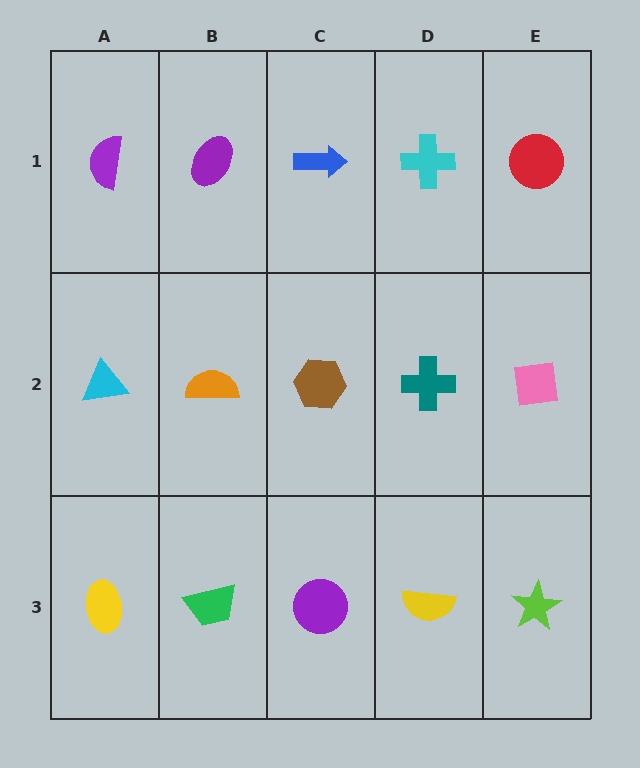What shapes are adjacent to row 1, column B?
An orange semicircle (row 2, column B), a purple semicircle (row 1, column A), a blue arrow (row 1, column C).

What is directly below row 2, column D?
A yellow semicircle.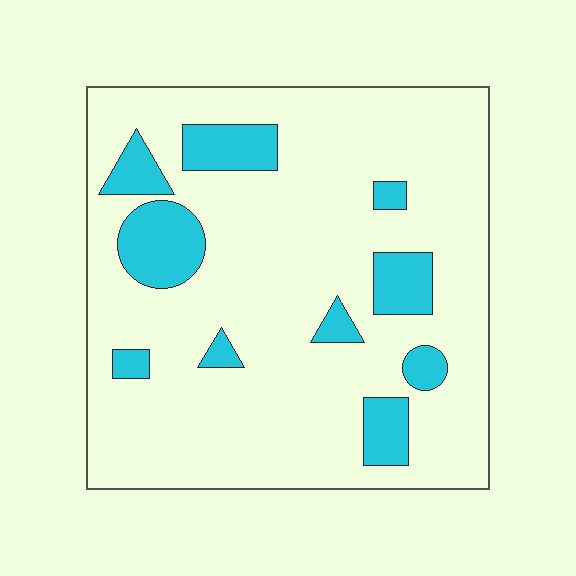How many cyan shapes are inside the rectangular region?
10.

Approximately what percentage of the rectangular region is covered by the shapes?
Approximately 15%.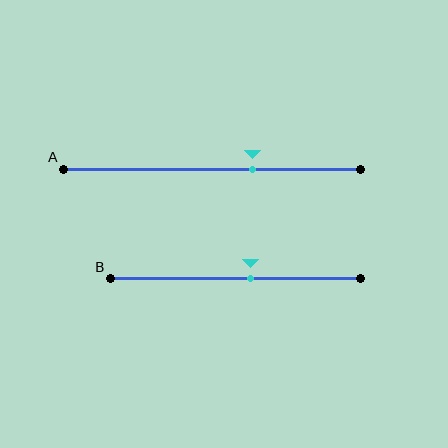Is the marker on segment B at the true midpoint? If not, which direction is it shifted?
No, the marker on segment B is shifted to the right by about 6% of the segment length.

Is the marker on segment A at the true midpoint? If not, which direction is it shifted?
No, the marker on segment A is shifted to the right by about 14% of the segment length.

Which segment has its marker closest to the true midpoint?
Segment B has its marker closest to the true midpoint.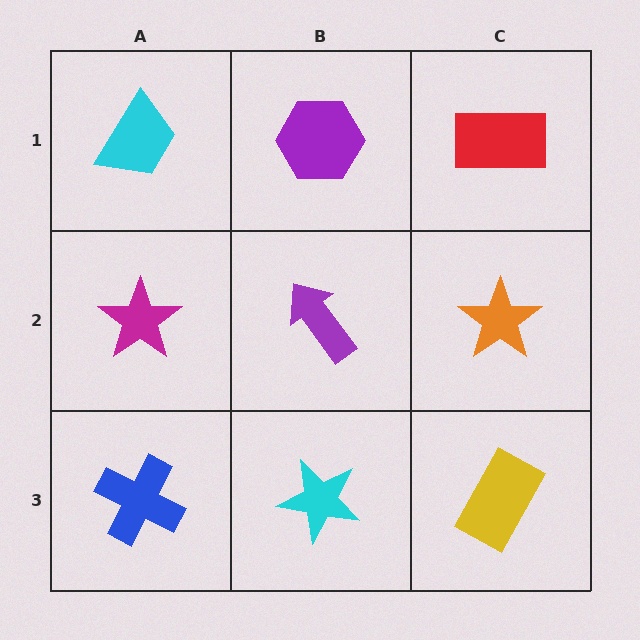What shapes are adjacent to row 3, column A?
A magenta star (row 2, column A), a cyan star (row 3, column B).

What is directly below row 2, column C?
A yellow rectangle.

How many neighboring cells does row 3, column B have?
3.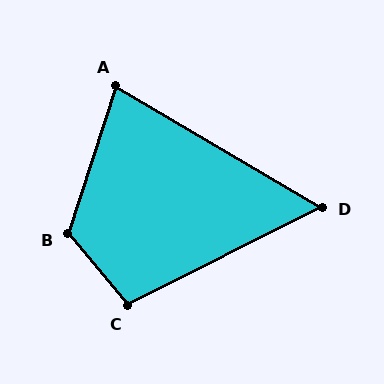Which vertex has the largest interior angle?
B, at approximately 123 degrees.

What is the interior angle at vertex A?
Approximately 77 degrees (acute).